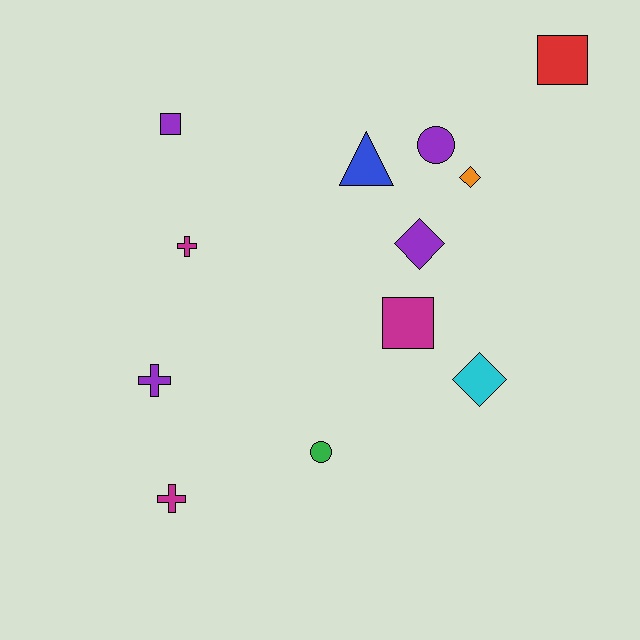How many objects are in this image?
There are 12 objects.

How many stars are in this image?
There are no stars.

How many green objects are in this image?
There is 1 green object.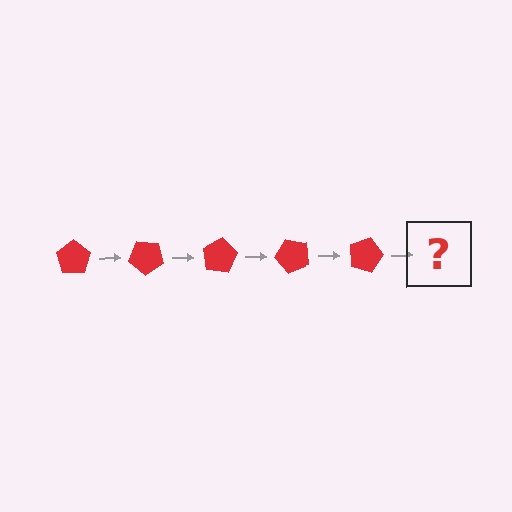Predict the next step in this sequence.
The next step is a red pentagon rotated 200 degrees.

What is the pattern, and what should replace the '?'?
The pattern is that the pentagon rotates 40 degrees each step. The '?' should be a red pentagon rotated 200 degrees.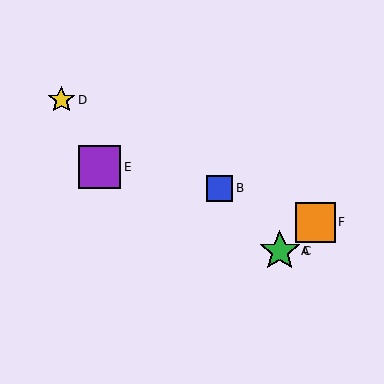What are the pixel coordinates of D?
Object D is at (61, 100).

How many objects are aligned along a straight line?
3 objects (A, B, C) are aligned along a straight line.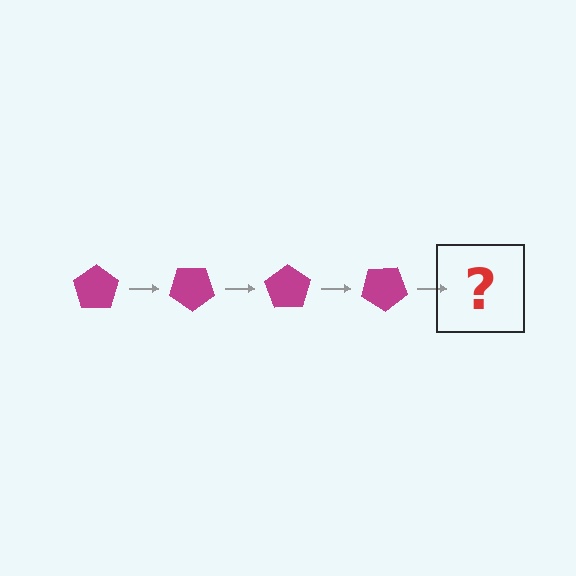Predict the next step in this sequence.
The next step is a magenta pentagon rotated 140 degrees.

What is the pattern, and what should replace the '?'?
The pattern is that the pentagon rotates 35 degrees each step. The '?' should be a magenta pentagon rotated 140 degrees.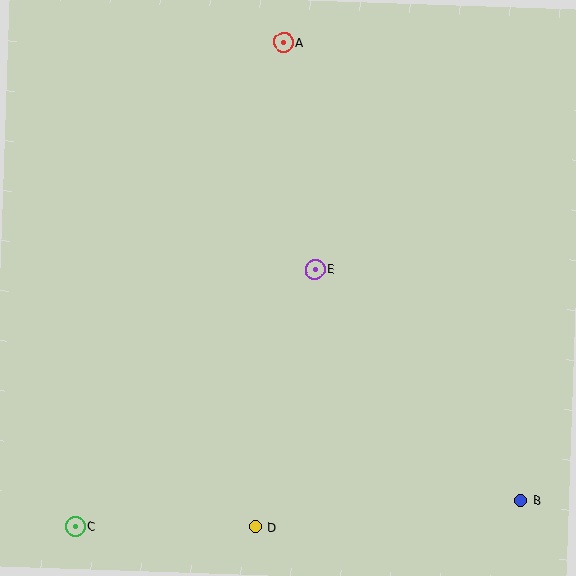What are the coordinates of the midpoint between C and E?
The midpoint between C and E is at (195, 398).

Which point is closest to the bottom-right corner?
Point B is closest to the bottom-right corner.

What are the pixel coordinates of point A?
Point A is at (283, 43).